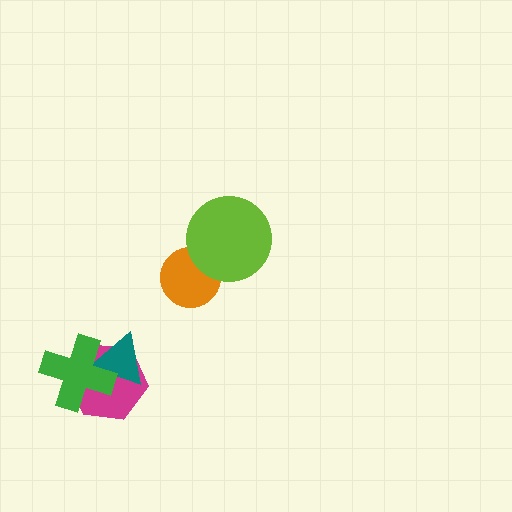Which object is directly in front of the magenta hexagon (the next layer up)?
The teal triangle is directly in front of the magenta hexagon.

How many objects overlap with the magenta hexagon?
2 objects overlap with the magenta hexagon.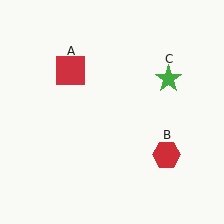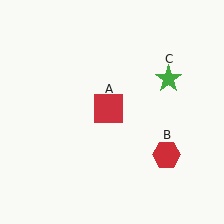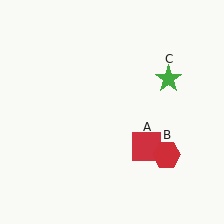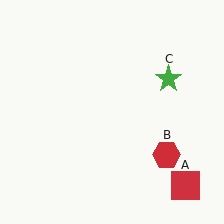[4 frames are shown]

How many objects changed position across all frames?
1 object changed position: red square (object A).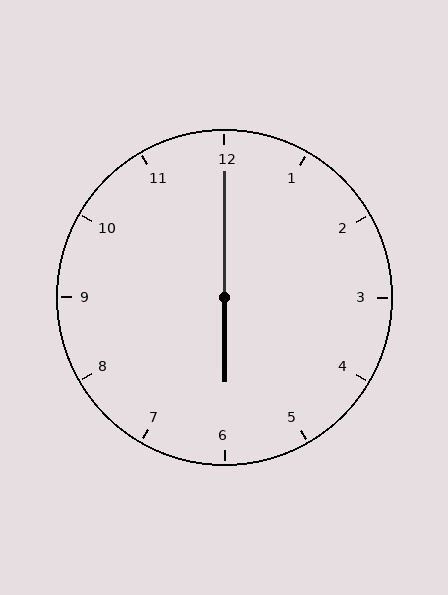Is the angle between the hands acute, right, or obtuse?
It is obtuse.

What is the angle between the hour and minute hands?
Approximately 180 degrees.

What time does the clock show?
6:00.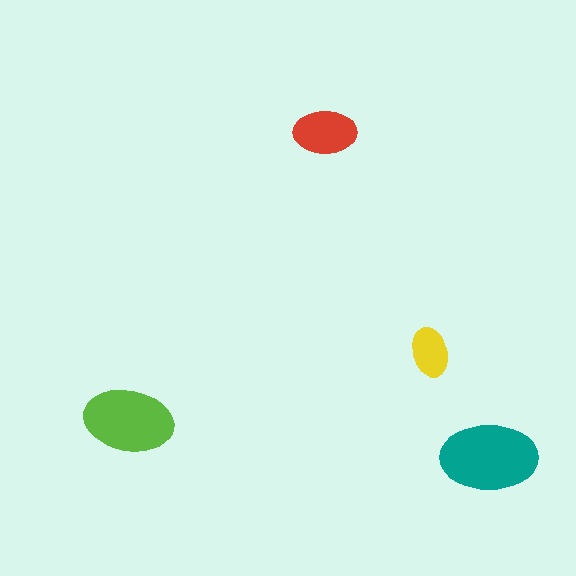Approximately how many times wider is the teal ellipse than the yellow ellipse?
About 2 times wider.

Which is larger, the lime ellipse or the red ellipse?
The lime one.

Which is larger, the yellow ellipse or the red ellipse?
The red one.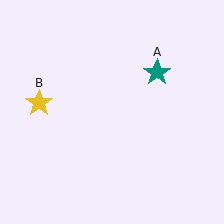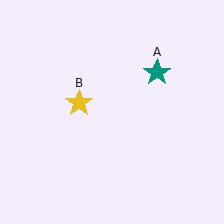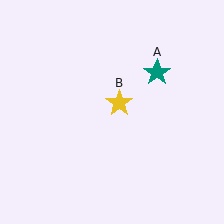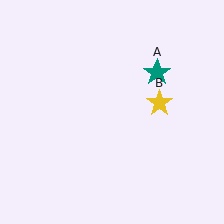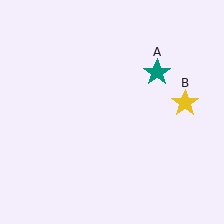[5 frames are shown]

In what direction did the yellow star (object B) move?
The yellow star (object B) moved right.